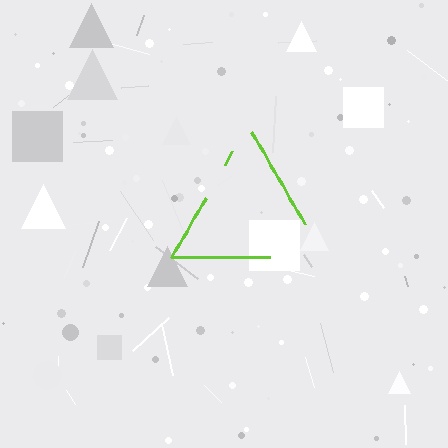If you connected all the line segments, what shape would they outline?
They would outline a triangle.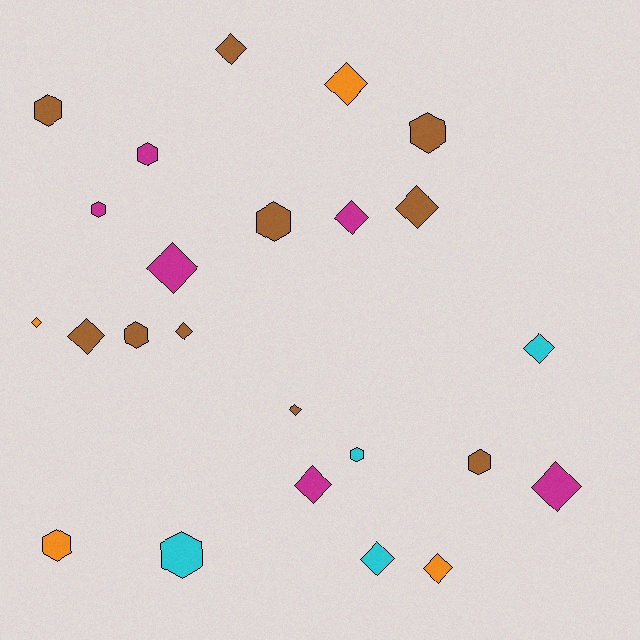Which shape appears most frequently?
Diamond, with 14 objects.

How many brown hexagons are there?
There are 5 brown hexagons.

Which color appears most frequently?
Brown, with 10 objects.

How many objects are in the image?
There are 24 objects.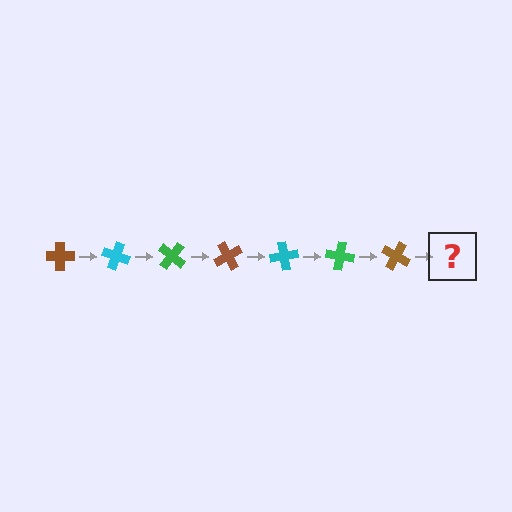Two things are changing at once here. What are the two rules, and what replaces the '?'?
The two rules are that it rotates 20 degrees each step and the color cycles through brown, cyan, and green. The '?' should be a cyan cross, rotated 140 degrees from the start.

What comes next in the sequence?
The next element should be a cyan cross, rotated 140 degrees from the start.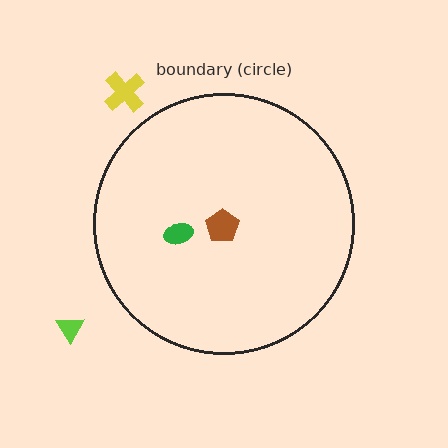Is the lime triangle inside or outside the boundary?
Outside.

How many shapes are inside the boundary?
2 inside, 2 outside.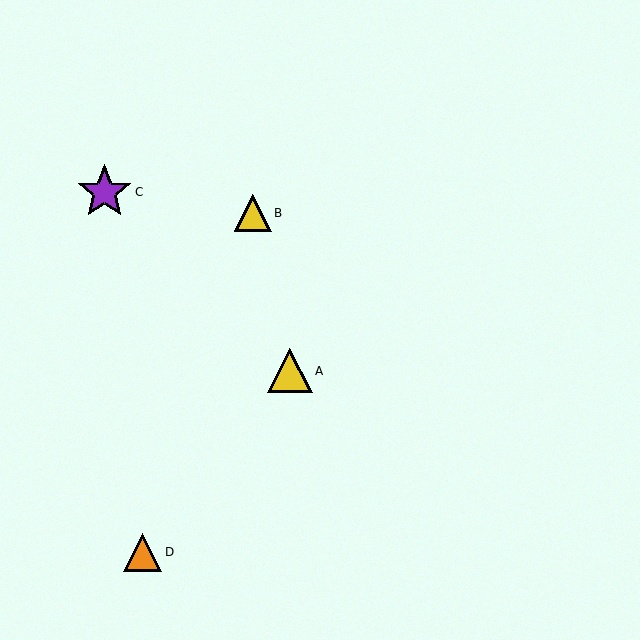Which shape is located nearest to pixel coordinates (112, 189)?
The purple star (labeled C) at (104, 192) is nearest to that location.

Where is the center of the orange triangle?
The center of the orange triangle is at (143, 552).